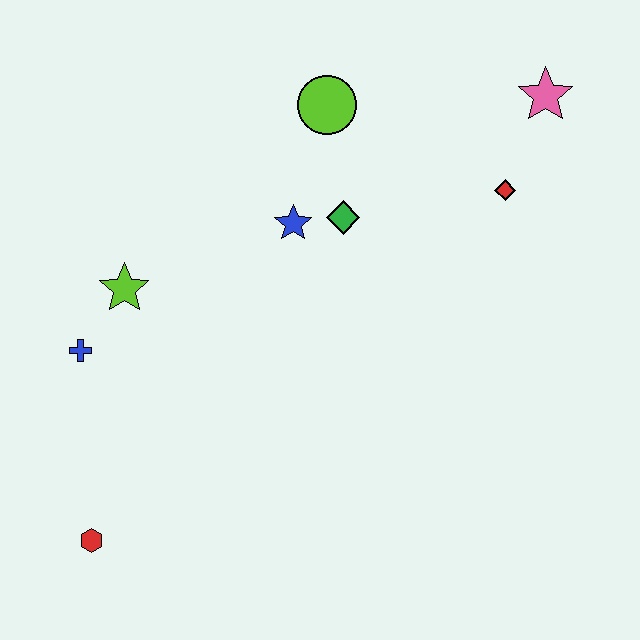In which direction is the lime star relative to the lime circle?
The lime star is to the left of the lime circle.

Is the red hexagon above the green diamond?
No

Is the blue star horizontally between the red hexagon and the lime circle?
Yes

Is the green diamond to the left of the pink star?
Yes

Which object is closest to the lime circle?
The green diamond is closest to the lime circle.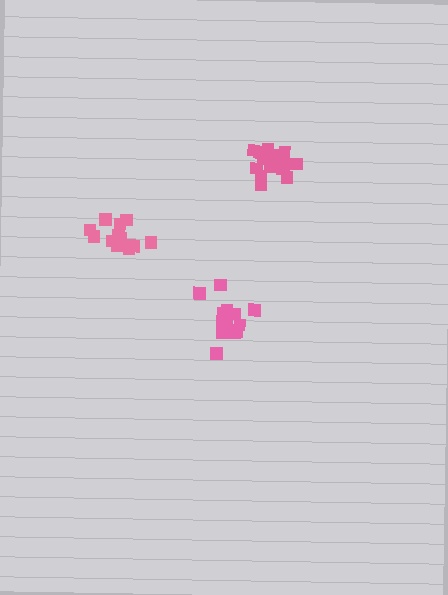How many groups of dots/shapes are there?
There are 3 groups.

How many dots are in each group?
Group 1: 16 dots, Group 2: 12 dots, Group 3: 17 dots (45 total).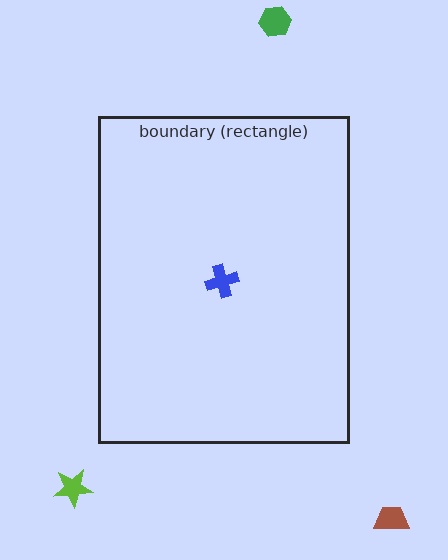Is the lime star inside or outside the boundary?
Outside.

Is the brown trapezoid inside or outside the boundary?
Outside.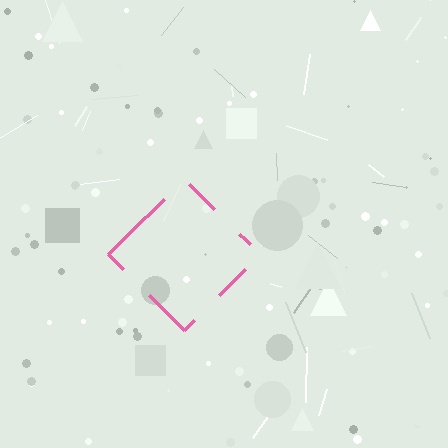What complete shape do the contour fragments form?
The contour fragments form a diamond.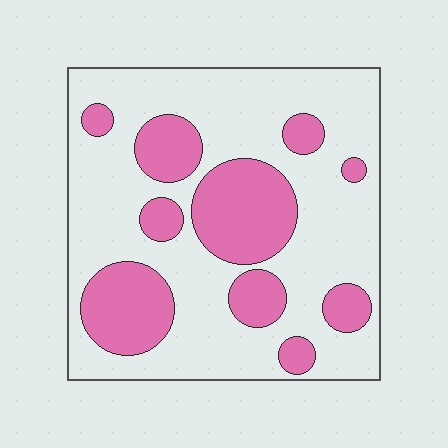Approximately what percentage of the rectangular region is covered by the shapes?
Approximately 30%.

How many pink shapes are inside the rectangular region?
10.